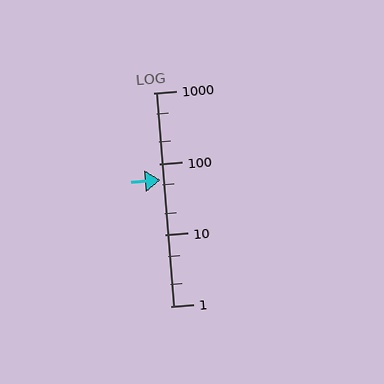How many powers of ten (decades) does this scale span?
The scale spans 3 decades, from 1 to 1000.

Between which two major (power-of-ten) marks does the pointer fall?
The pointer is between 10 and 100.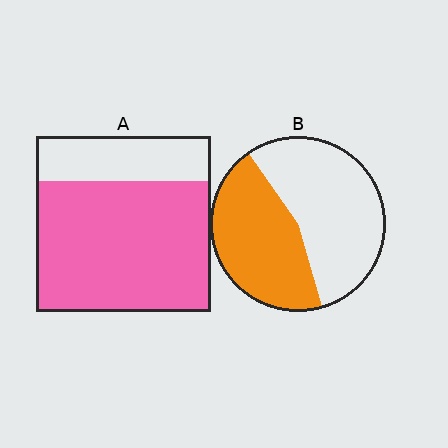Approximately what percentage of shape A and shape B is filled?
A is approximately 75% and B is approximately 45%.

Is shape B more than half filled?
No.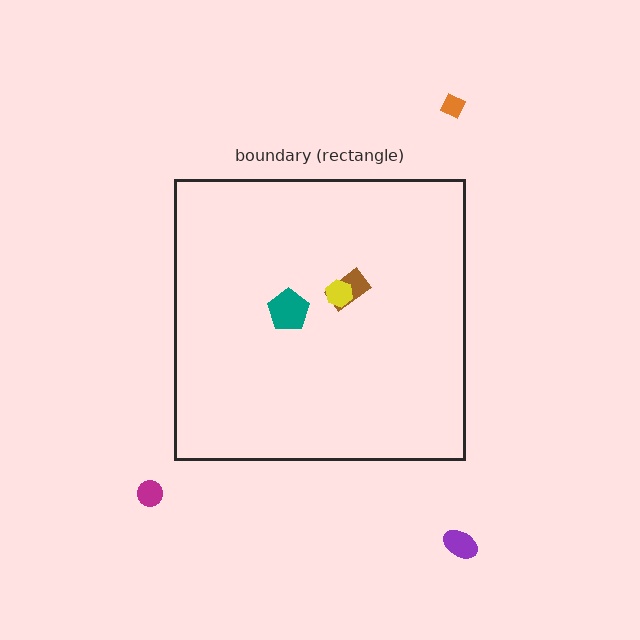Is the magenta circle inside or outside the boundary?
Outside.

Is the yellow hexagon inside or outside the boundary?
Inside.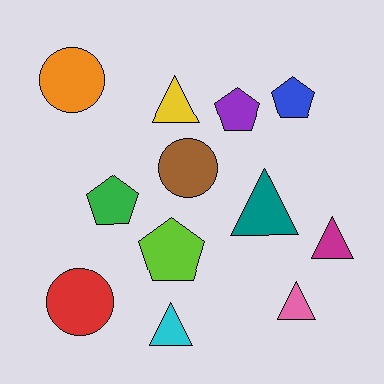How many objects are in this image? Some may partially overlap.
There are 12 objects.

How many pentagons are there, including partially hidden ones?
There are 4 pentagons.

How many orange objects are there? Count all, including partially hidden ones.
There is 1 orange object.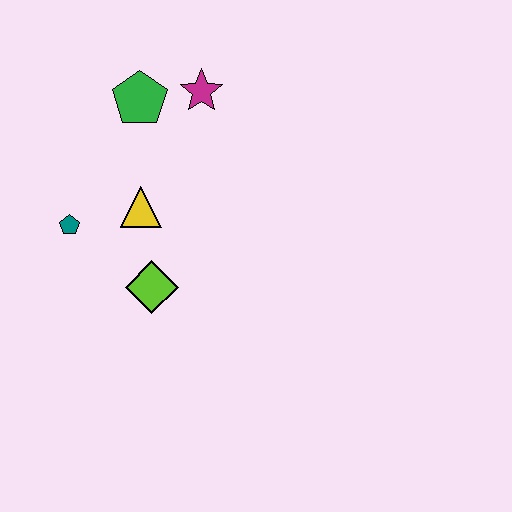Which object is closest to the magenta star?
The green pentagon is closest to the magenta star.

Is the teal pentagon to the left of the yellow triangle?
Yes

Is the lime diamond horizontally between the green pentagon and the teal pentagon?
No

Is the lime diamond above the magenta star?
No